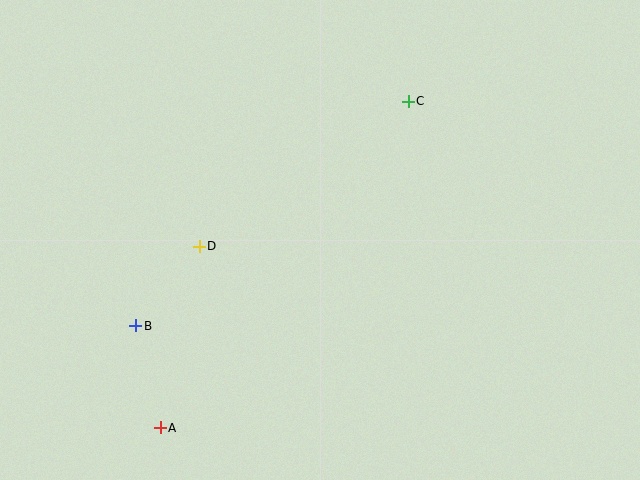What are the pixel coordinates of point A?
Point A is at (160, 428).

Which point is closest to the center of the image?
Point D at (199, 246) is closest to the center.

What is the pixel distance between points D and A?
The distance between D and A is 186 pixels.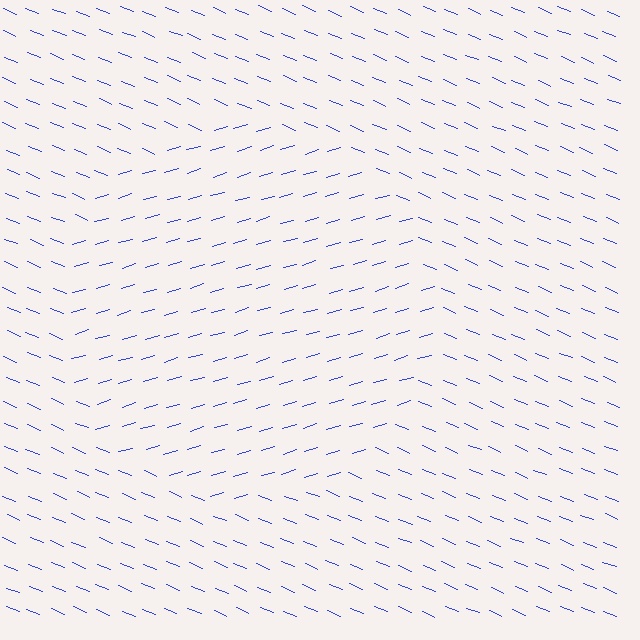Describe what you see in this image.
The image is filled with small blue line segments. A circle region in the image has lines oriented differently from the surrounding lines, creating a visible texture boundary.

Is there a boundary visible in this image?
Yes, there is a texture boundary formed by a change in line orientation.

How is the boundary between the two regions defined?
The boundary is defined purely by a change in line orientation (approximately 39 degrees difference). All lines are the same color and thickness.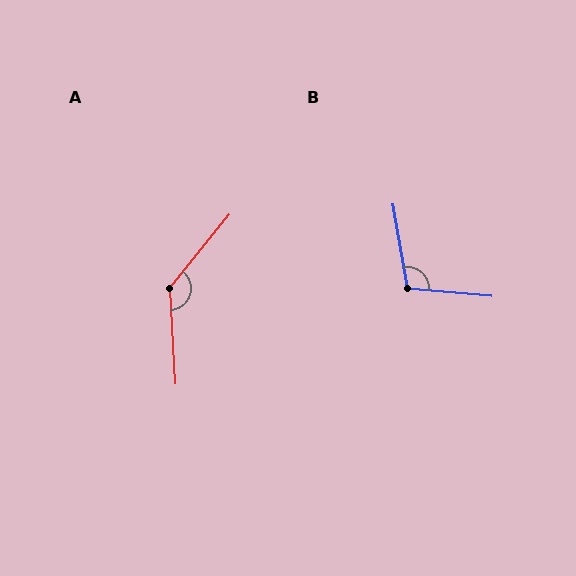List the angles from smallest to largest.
B (105°), A (137°).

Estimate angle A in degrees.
Approximately 137 degrees.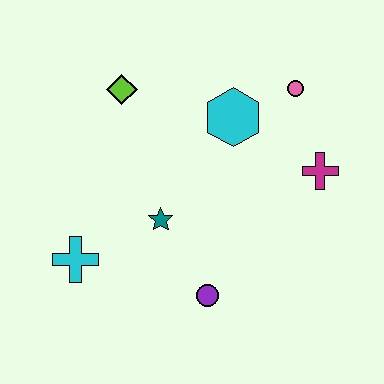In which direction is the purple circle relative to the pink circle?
The purple circle is below the pink circle.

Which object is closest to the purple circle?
The teal star is closest to the purple circle.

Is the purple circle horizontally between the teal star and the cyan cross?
No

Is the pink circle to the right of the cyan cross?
Yes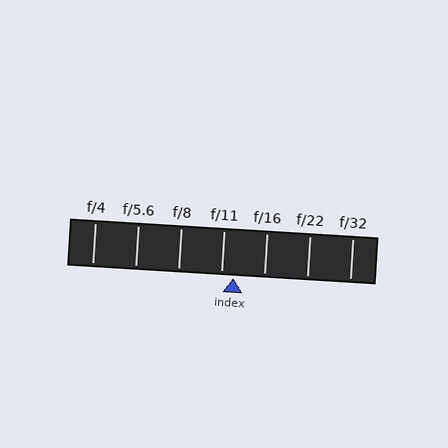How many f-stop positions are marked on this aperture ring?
There are 7 f-stop positions marked.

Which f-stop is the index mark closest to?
The index mark is closest to f/11.